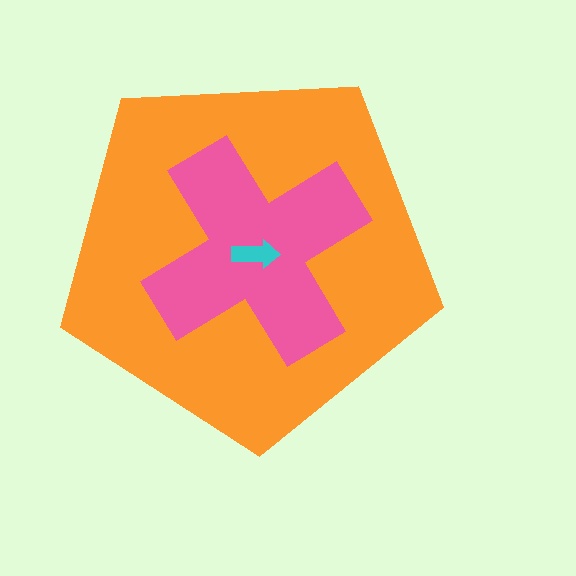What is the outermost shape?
The orange pentagon.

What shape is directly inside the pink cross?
The cyan arrow.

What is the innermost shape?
The cyan arrow.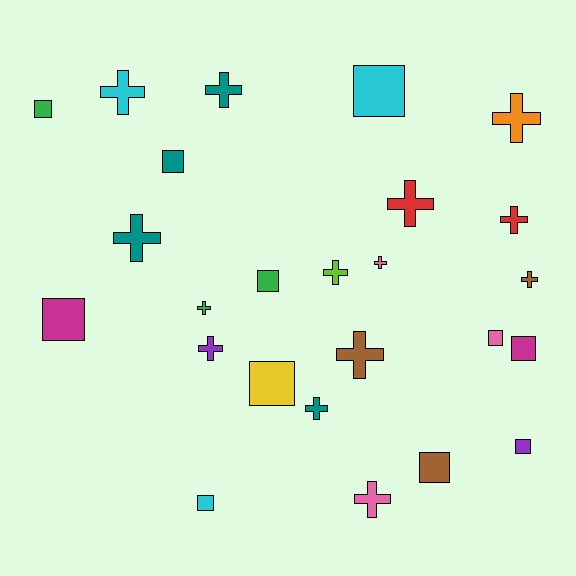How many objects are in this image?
There are 25 objects.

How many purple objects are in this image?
There are 2 purple objects.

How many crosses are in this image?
There are 14 crosses.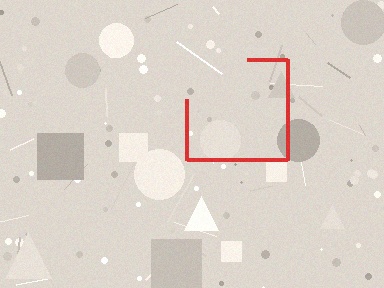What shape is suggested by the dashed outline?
The dashed outline suggests a square.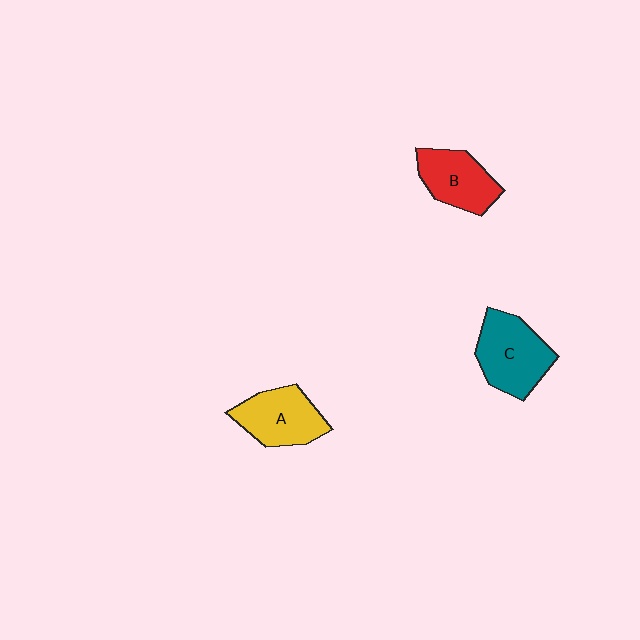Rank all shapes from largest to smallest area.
From largest to smallest: C (teal), A (yellow), B (red).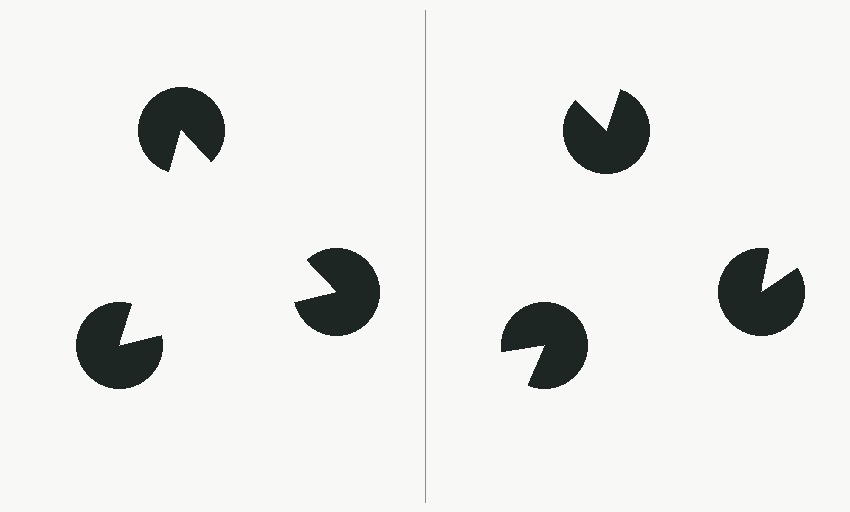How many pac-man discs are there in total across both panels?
6 — 3 on each side.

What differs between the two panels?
The pac-man discs are positioned identically on both sides; only the wedge orientations differ. On the left they align to a triangle; on the right they are misaligned.